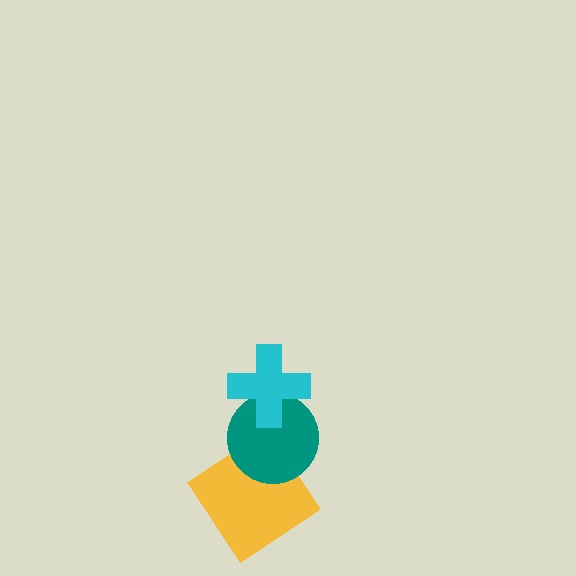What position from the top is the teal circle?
The teal circle is 2nd from the top.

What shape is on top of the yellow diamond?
The teal circle is on top of the yellow diamond.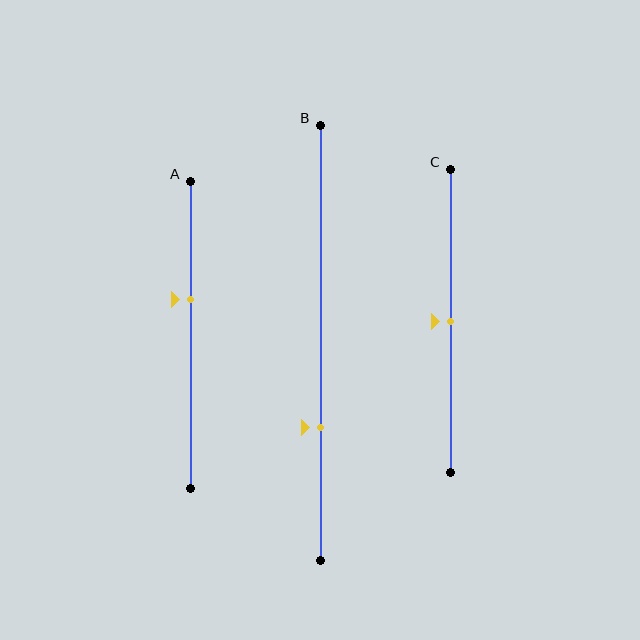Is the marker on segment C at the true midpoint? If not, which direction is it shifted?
Yes, the marker on segment C is at the true midpoint.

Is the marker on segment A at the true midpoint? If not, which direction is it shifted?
No, the marker on segment A is shifted upward by about 12% of the segment length.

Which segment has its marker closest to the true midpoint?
Segment C has its marker closest to the true midpoint.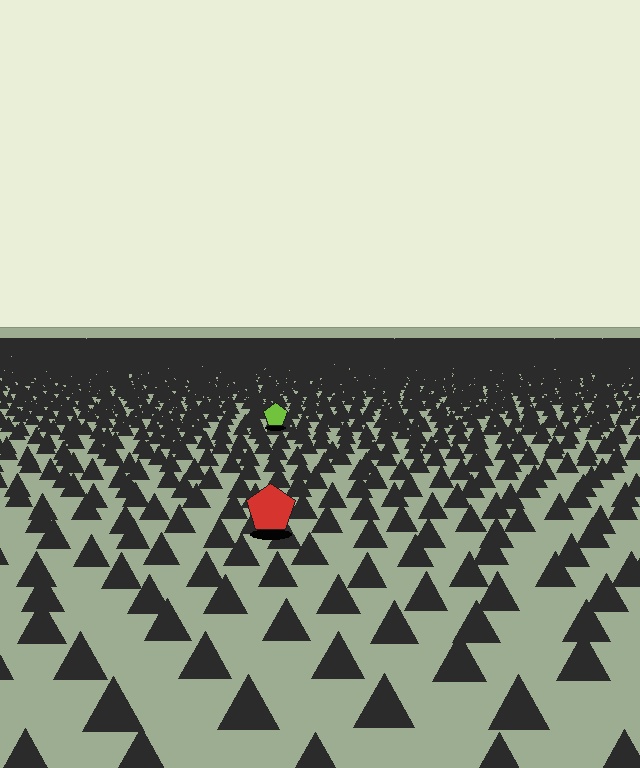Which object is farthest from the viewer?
The lime pentagon is farthest from the viewer. It appears smaller and the ground texture around it is denser.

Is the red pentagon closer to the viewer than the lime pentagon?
Yes. The red pentagon is closer — you can tell from the texture gradient: the ground texture is coarser near it.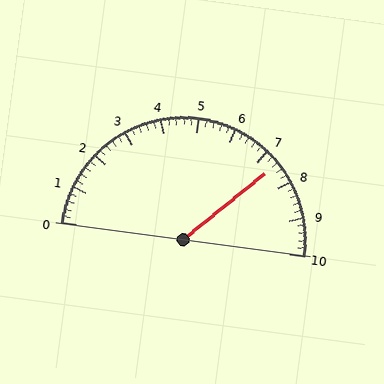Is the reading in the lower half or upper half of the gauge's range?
The reading is in the upper half of the range (0 to 10).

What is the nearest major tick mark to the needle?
The nearest major tick mark is 7.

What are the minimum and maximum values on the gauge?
The gauge ranges from 0 to 10.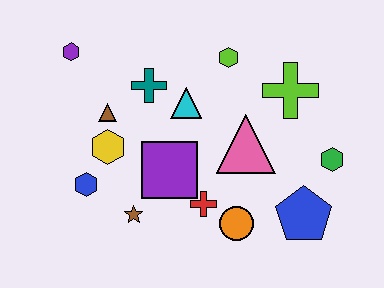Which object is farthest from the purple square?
The green hexagon is farthest from the purple square.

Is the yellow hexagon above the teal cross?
No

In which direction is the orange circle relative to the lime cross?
The orange circle is below the lime cross.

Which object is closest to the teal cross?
The cyan triangle is closest to the teal cross.